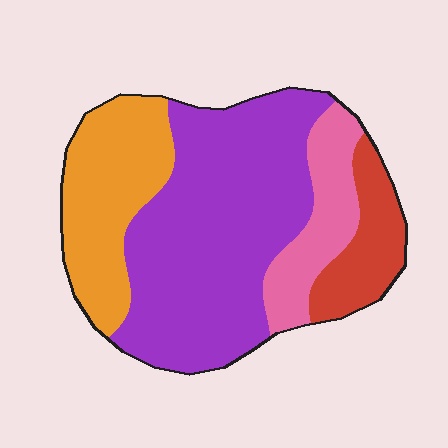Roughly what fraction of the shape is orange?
Orange takes up about one quarter (1/4) of the shape.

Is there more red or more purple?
Purple.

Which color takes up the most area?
Purple, at roughly 50%.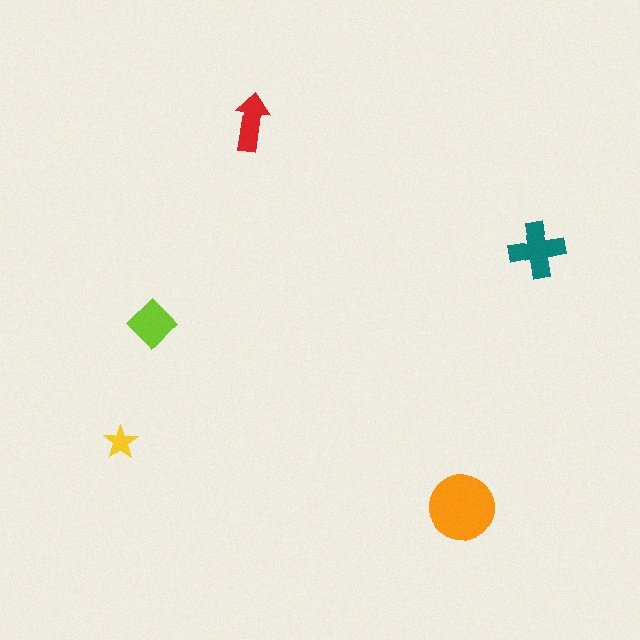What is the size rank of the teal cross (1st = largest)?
2nd.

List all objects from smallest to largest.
The yellow star, the red arrow, the lime diamond, the teal cross, the orange circle.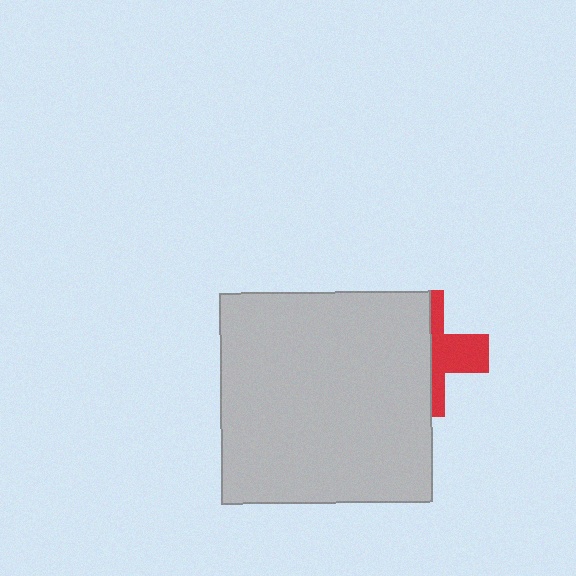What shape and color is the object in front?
The object in front is a light gray rectangle.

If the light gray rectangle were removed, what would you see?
You would see the complete red cross.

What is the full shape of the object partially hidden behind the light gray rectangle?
The partially hidden object is a red cross.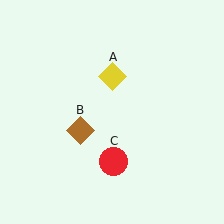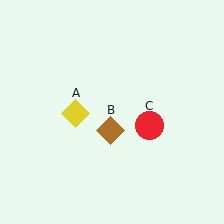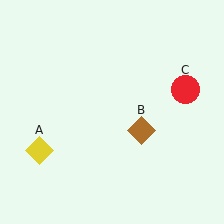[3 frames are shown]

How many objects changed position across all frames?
3 objects changed position: yellow diamond (object A), brown diamond (object B), red circle (object C).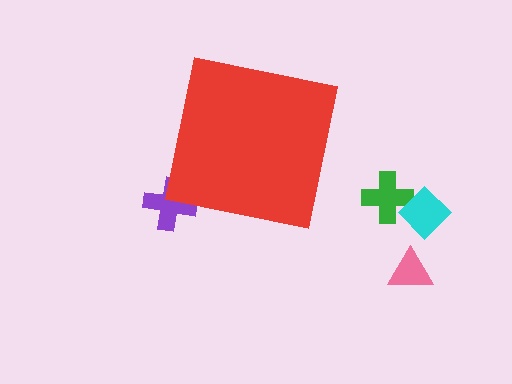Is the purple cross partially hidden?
Yes, the purple cross is partially hidden behind the red square.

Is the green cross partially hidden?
No, the green cross is fully visible.